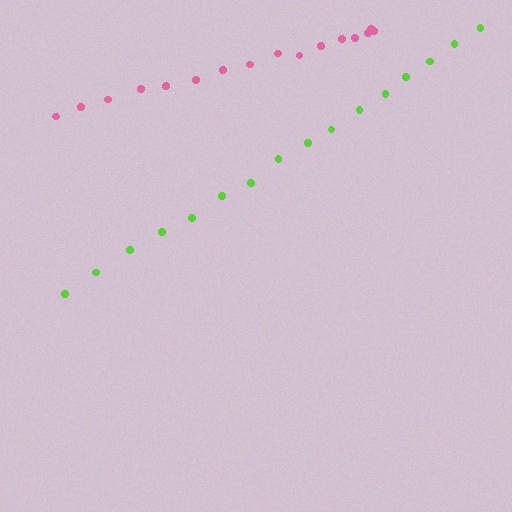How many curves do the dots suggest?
There are 2 distinct paths.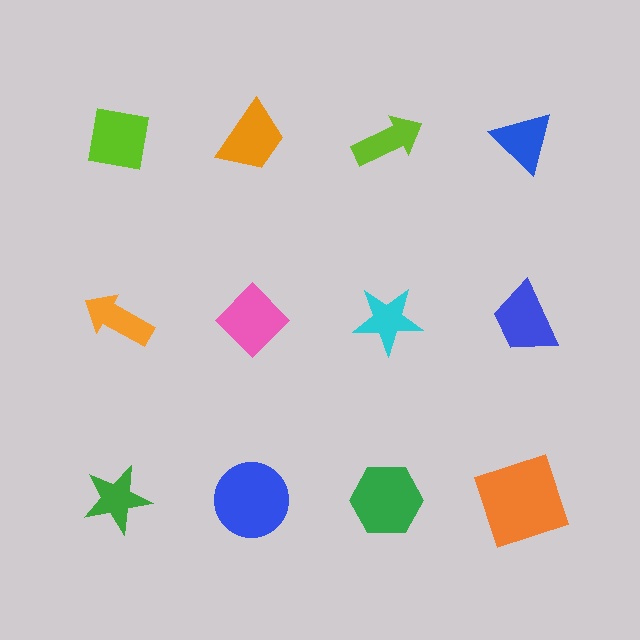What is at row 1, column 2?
An orange trapezoid.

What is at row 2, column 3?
A cyan star.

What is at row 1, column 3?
A lime arrow.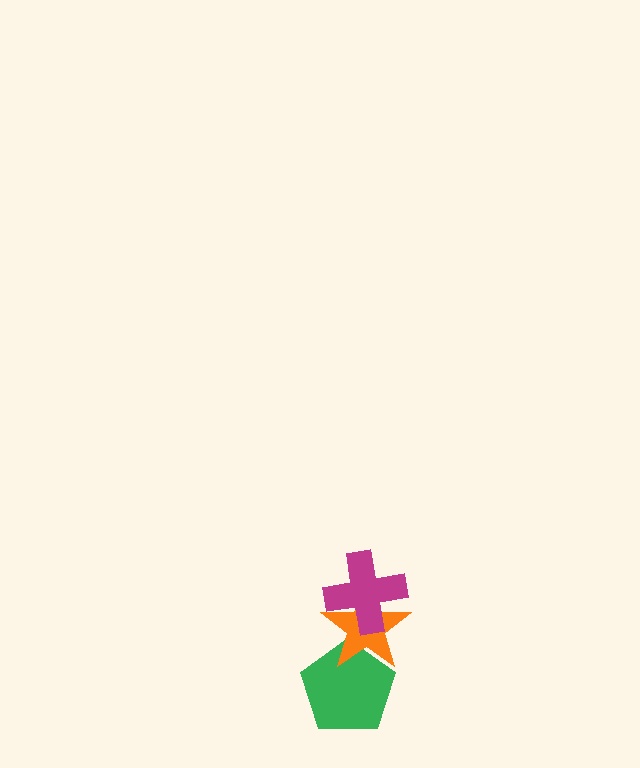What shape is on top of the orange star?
The magenta cross is on top of the orange star.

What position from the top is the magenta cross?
The magenta cross is 1st from the top.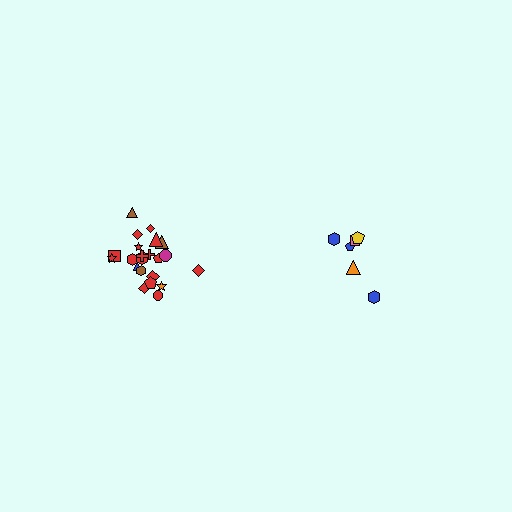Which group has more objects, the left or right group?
The left group.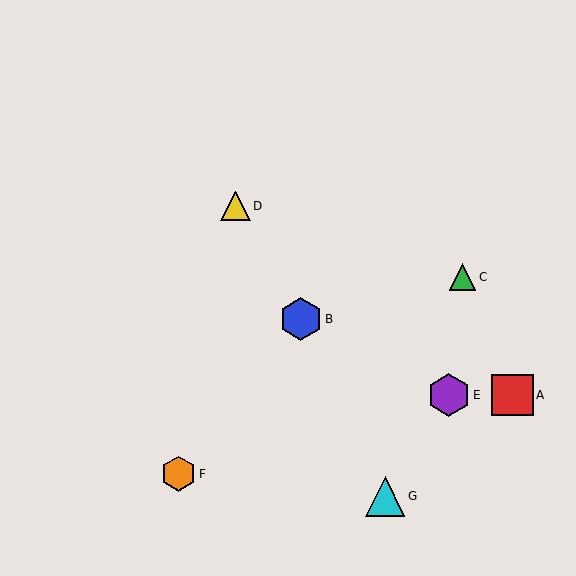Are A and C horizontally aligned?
No, A is at y≈395 and C is at y≈277.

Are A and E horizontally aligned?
Yes, both are at y≈395.